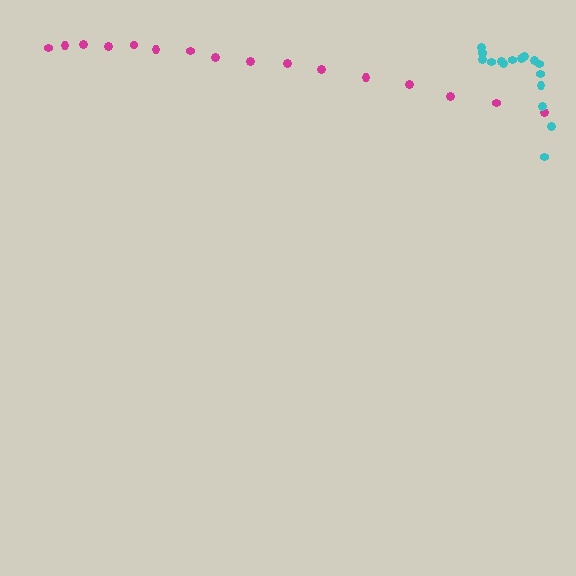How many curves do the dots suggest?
There are 2 distinct paths.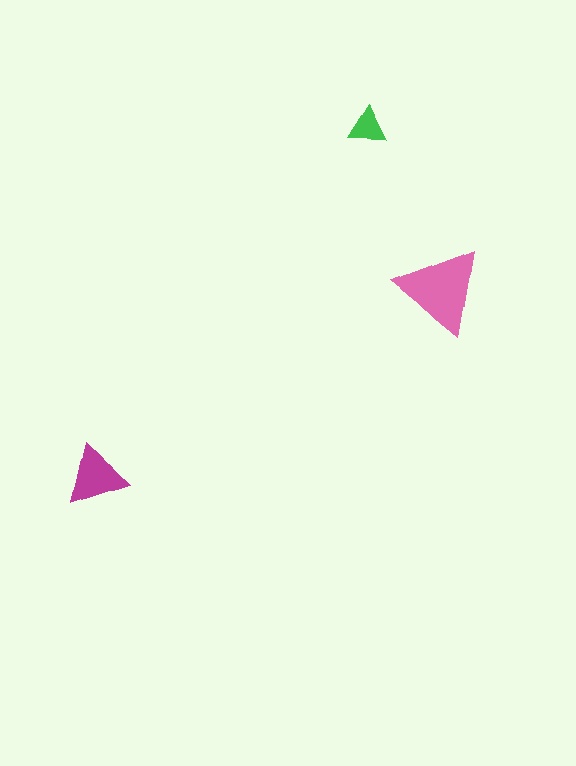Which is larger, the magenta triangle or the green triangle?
The magenta one.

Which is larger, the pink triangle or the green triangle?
The pink one.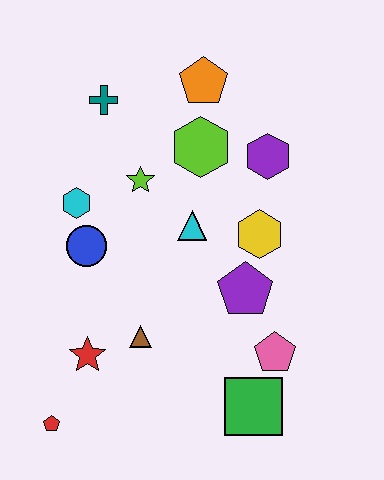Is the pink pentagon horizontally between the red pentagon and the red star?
No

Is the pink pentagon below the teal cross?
Yes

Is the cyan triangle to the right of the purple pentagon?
No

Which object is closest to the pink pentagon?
The green square is closest to the pink pentagon.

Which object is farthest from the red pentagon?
The orange pentagon is farthest from the red pentagon.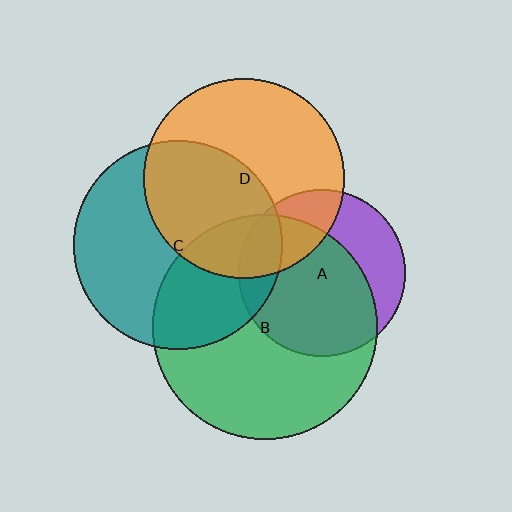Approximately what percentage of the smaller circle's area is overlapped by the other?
Approximately 20%.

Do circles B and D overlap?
Yes.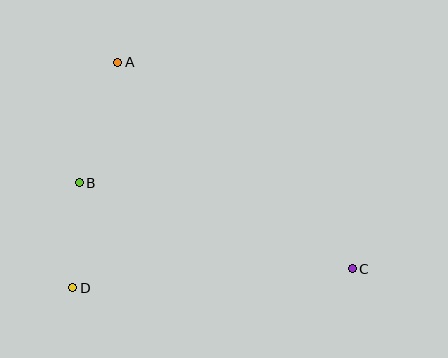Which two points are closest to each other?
Points B and D are closest to each other.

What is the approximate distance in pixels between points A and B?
The distance between A and B is approximately 126 pixels.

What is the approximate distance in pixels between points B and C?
The distance between B and C is approximately 286 pixels.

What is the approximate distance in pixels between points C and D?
The distance between C and D is approximately 281 pixels.